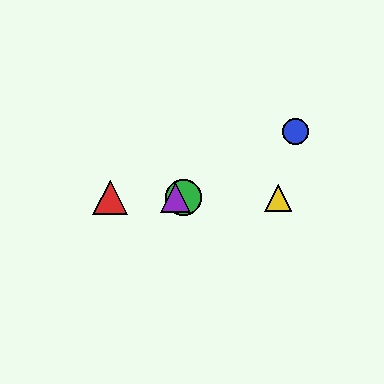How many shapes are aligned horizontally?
4 shapes (the red triangle, the green circle, the yellow triangle, the purple triangle) are aligned horizontally.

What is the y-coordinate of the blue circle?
The blue circle is at y≈131.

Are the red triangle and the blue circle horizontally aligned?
No, the red triangle is at y≈198 and the blue circle is at y≈131.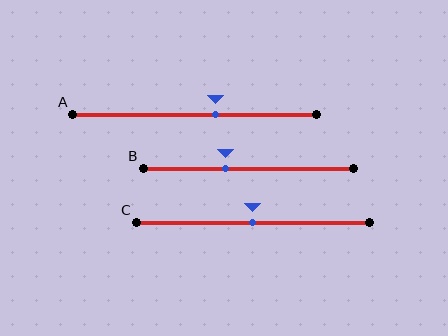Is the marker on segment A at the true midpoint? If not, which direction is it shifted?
No, the marker on segment A is shifted to the right by about 9% of the segment length.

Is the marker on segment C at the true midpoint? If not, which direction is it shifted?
Yes, the marker on segment C is at the true midpoint.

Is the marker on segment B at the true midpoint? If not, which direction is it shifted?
No, the marker on segment B is shifted to the left by about 11% of the segment length.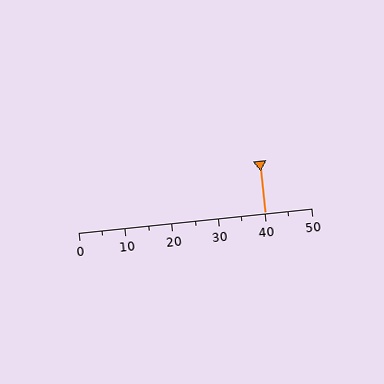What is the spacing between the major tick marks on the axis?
The major ticks are spaced 10 apart.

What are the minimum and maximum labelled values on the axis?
The axis runs from 0 to 50.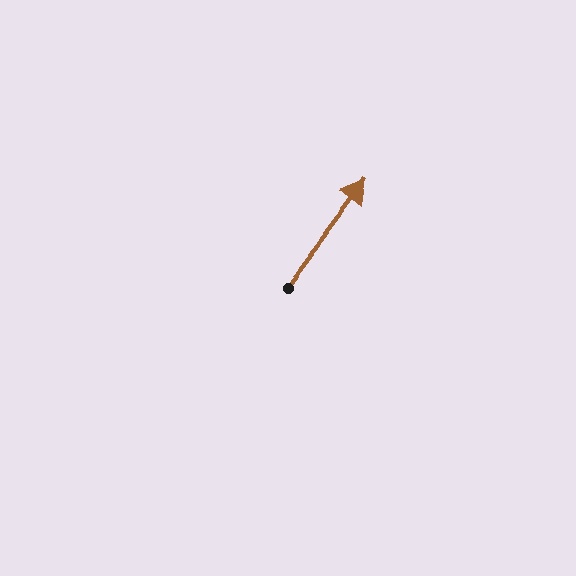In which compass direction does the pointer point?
Northeast.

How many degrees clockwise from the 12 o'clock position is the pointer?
Approximately 37 degrees.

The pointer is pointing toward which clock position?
Roughly 1 o'clock.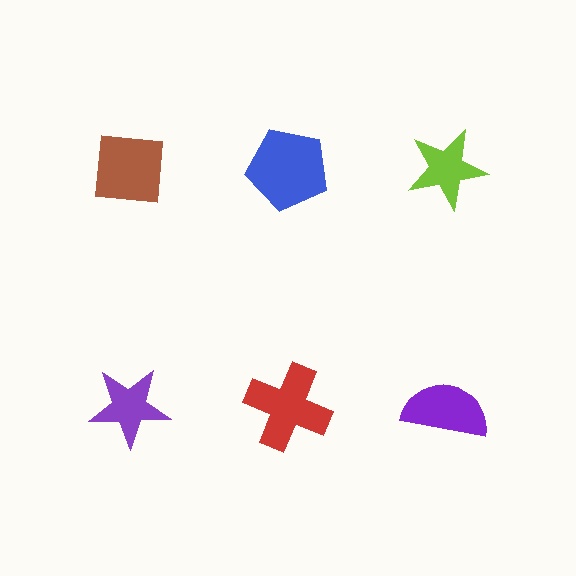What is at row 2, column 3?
A purple semicircle.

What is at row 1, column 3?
A lime star.